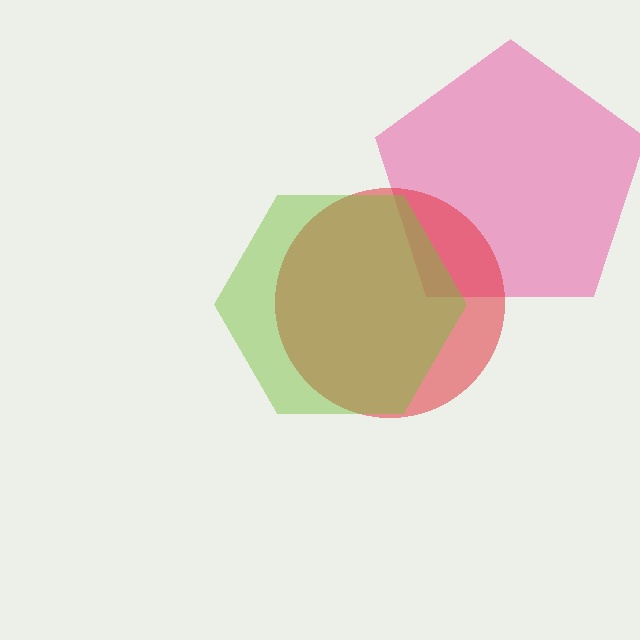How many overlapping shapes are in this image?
There are 3 overlapping shapes in the image.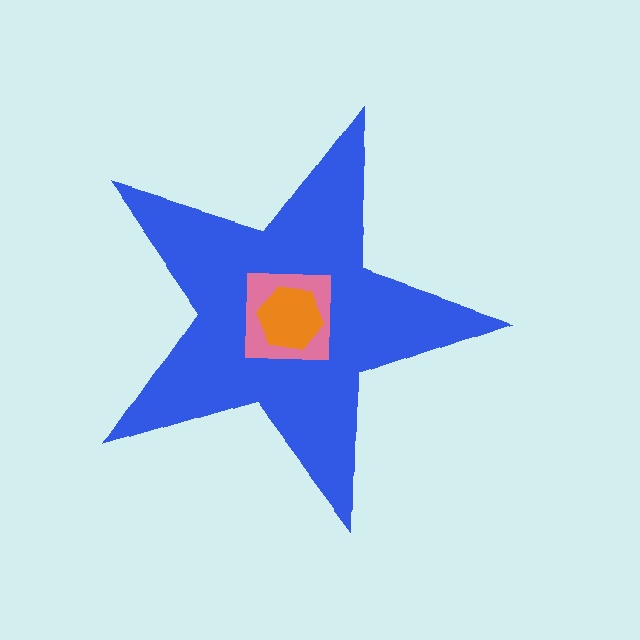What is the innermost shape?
The orange hexagon.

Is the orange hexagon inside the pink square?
Yes.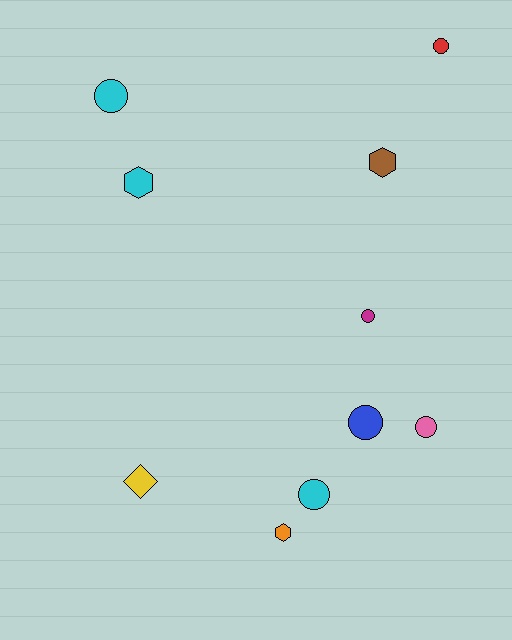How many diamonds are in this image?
There is 1 diamond.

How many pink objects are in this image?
There is 1 pink object.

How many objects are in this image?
There are 10 objects.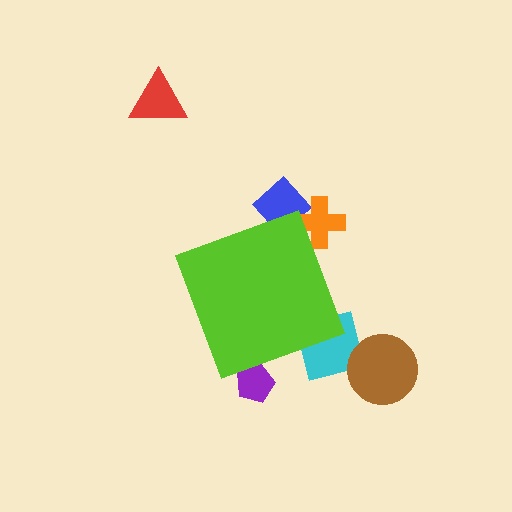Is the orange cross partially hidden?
Yes, the orange cross is partially hidden behind the lime diamond.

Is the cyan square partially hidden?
Yes, the cyan square is partially hidden behind the lime diamond.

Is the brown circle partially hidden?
No, the brown circle is fully visible.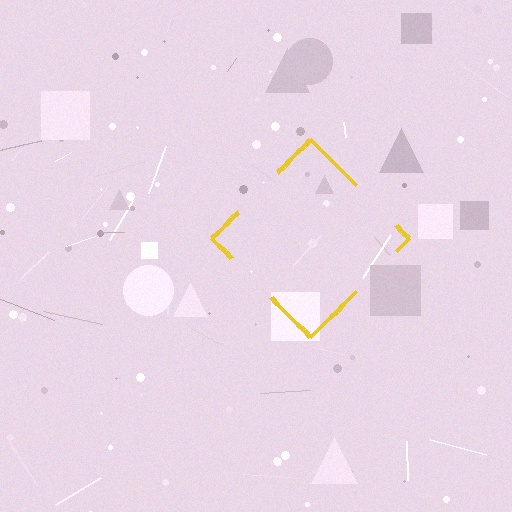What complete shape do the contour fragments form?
The contour fragments form a diamond.